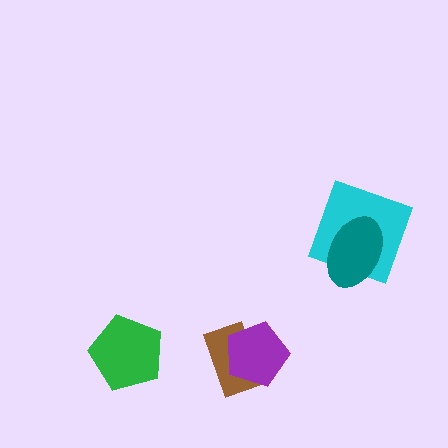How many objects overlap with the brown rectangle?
1 object overlaps with the brown rectangle.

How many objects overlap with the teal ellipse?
1 object overlaps with the teal ellipse.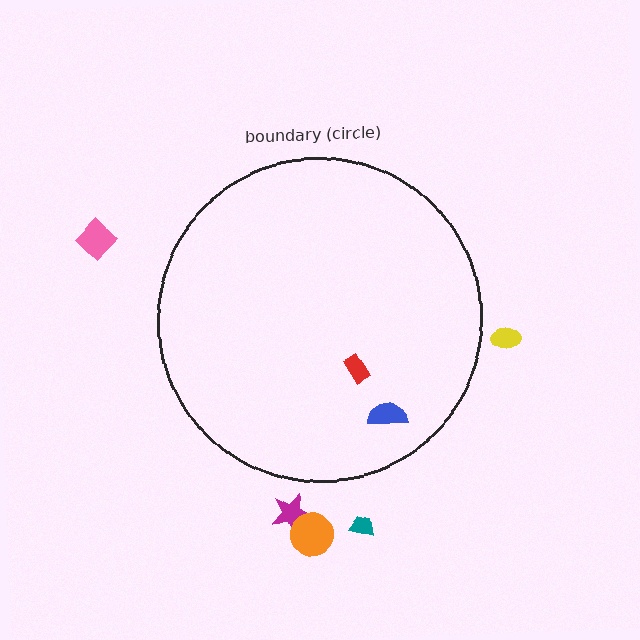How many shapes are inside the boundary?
2 inside, 5 outside.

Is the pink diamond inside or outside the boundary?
Outside.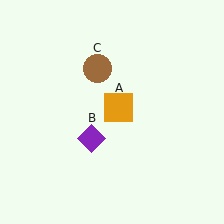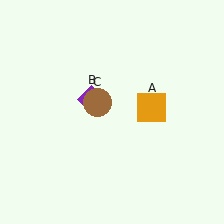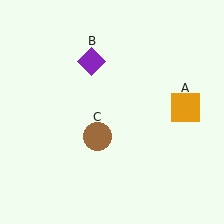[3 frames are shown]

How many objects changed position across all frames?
3 objects changed position: orange square (object A), purple diamond (object B), brown circle (object C).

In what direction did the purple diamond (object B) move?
The purple diamond (object B) moved up.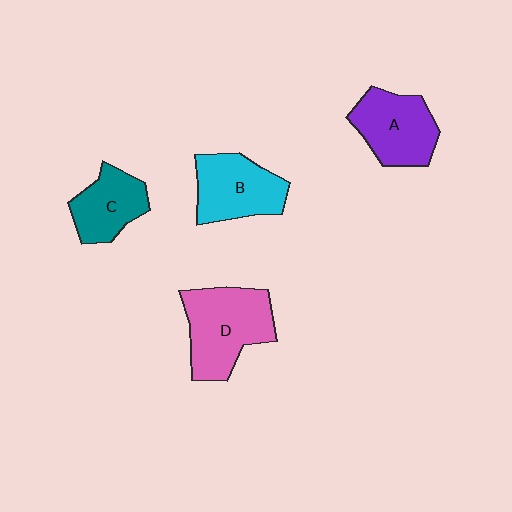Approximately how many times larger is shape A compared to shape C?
Approximately 1.2 times.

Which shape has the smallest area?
Shape C (teal).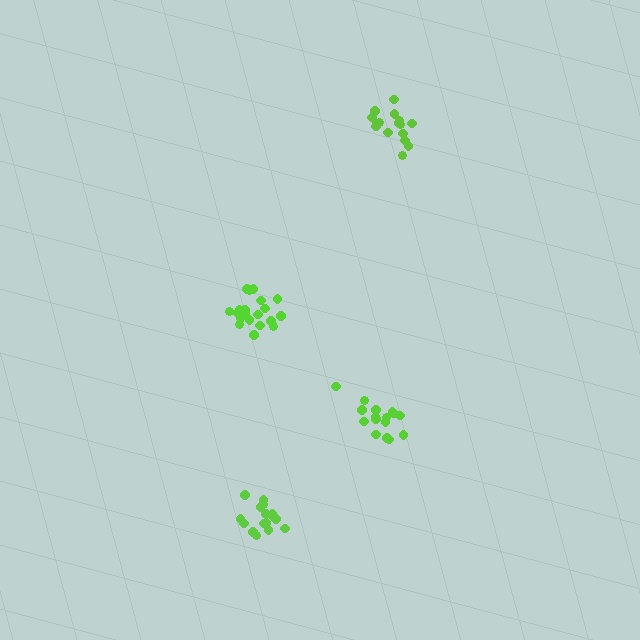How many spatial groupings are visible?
There are 4 spatial groupings.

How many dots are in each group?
Group 1: 16 dots, Group 2: 20 dots, Group 3: 16 dots, Group 4: 16 dots (68 total).